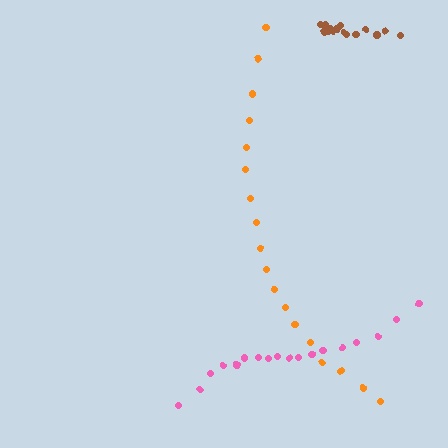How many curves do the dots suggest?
There are 3 distinct paths.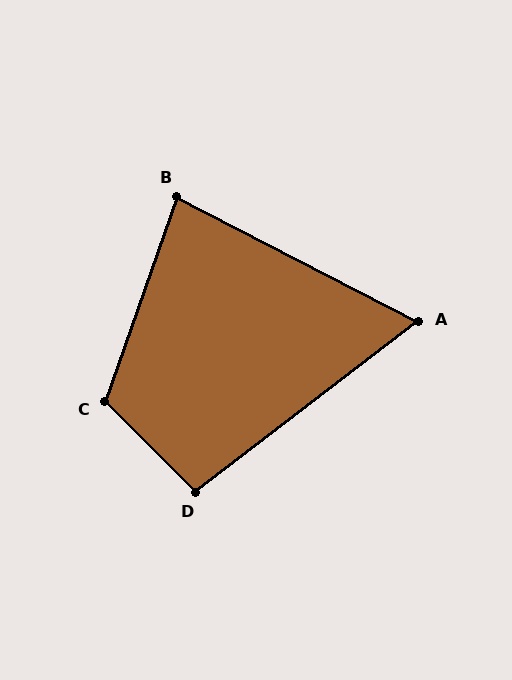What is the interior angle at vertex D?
Approximately 98 degrees (obtuse).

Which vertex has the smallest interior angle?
A, at approximately 65 degrees.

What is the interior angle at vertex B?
Approximately 82 degrees (acute).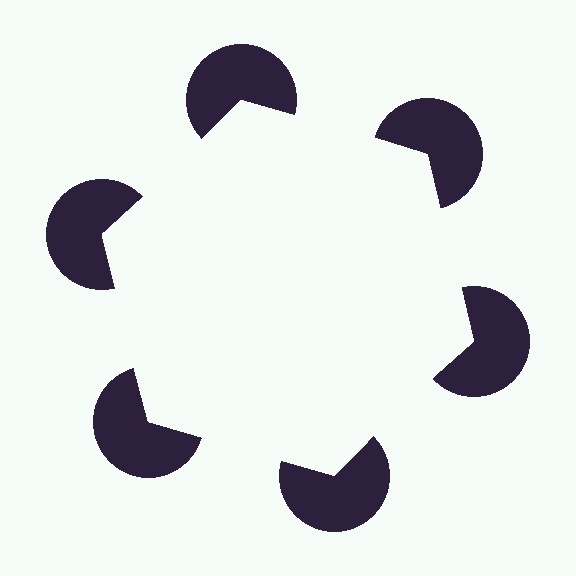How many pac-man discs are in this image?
There are 6 — one at each vertex of the illusory hexagon.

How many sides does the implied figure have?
6 sides.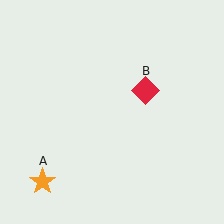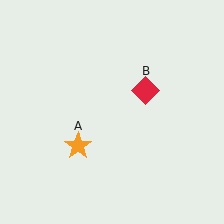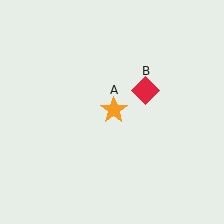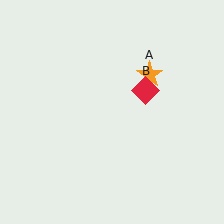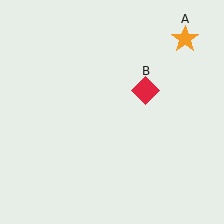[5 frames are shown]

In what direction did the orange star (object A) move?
The orange star (object A) moved up and to the right.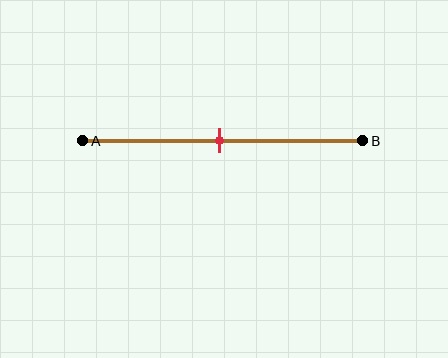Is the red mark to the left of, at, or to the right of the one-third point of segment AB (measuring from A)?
The red mark is to the right of the one-third point of segment AB.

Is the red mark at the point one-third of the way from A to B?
No, the mark is at about 50% from A, not at the 33% one-third point.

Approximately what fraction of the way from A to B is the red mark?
The red mark is approximately 50% of the way from A to B.